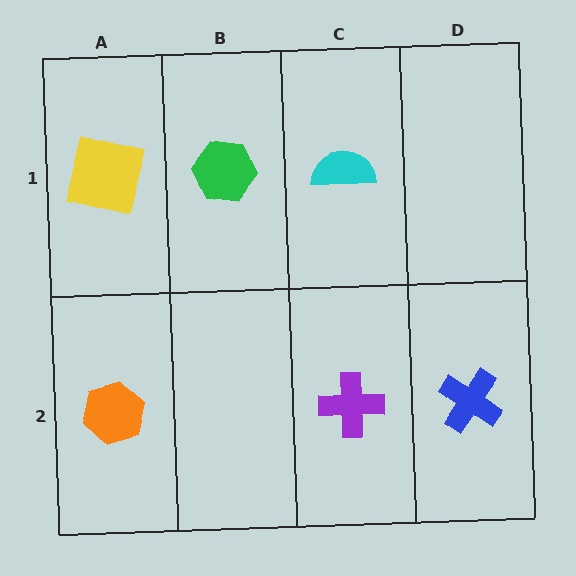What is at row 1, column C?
A cyan semicircle.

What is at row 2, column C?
A purple cross.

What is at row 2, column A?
An orange hexagon.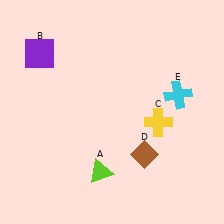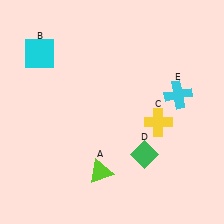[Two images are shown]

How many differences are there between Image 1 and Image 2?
There are 2 differences between the two images.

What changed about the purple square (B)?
In Image 1, B is purple. In Image 2, it changed to cyan.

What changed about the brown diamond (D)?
In Image 1, D is brown. In Image 2, it changed to green.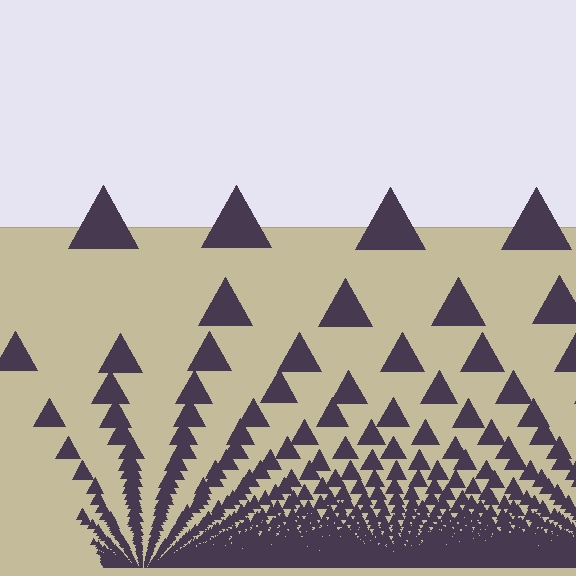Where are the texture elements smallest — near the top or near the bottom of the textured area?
Near the bottom.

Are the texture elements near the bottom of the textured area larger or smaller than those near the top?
Smaller. The gradient is inverted — elements near the bottom are smaller and denser.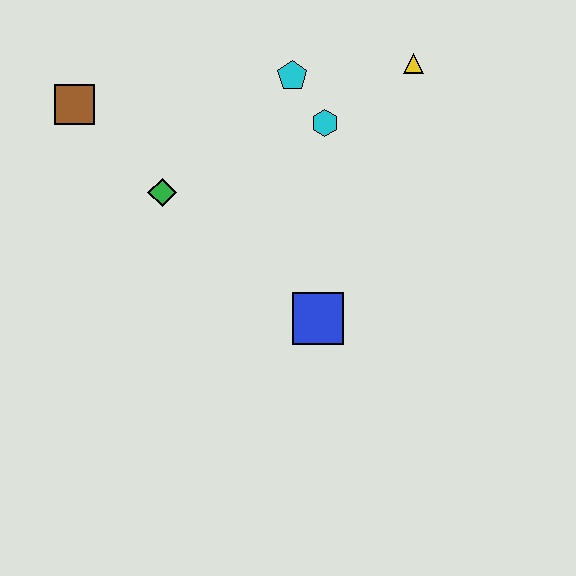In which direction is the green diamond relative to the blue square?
The green diamond is to the left of the blue square.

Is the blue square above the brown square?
No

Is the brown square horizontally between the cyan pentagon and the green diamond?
No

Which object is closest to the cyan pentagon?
The cyan hexagon is closest to the cyan pentagon.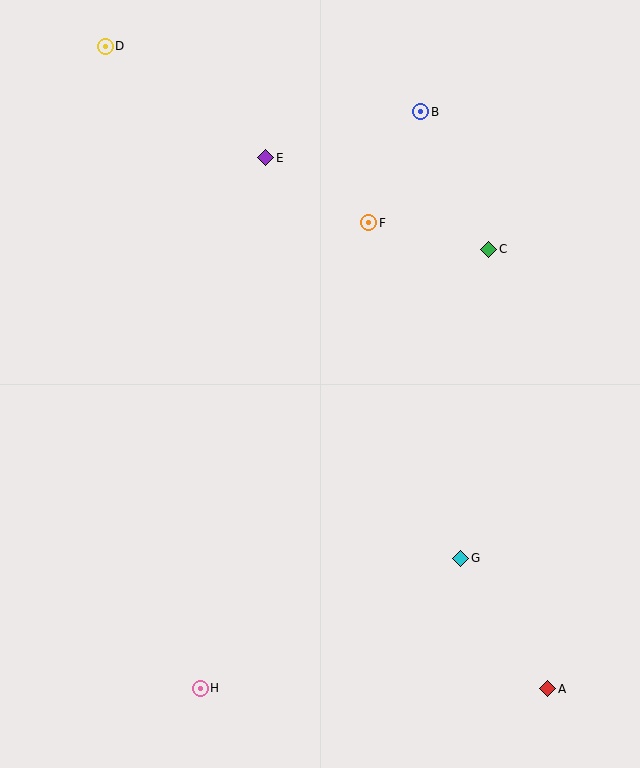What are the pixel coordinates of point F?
Point F is at (369, 223).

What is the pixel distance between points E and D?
The distance between E and D is 195 pixels.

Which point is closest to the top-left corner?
Point D is closest to the top-left corner.